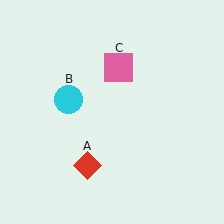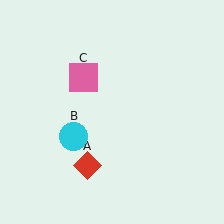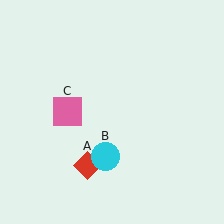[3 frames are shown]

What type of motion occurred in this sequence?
The cyan circle (object B), pink square (object C) rotated counterclockwise around the center of the scene.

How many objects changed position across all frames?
2 objects changed position: cyan circle (object B), pink square (object C).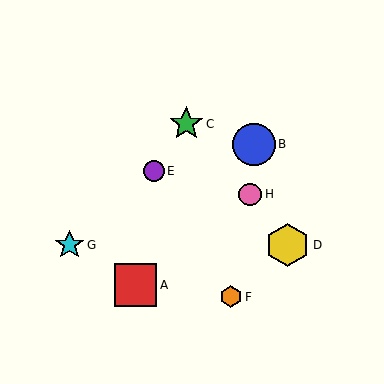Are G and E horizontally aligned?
No, G is at y≈245 and E is at y≈171.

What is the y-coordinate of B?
Object B is at y≈144.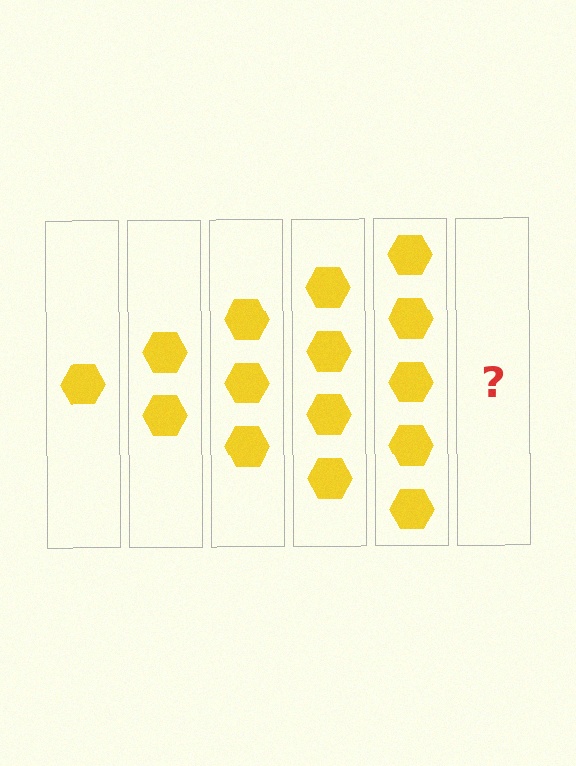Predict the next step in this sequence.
The next step is 6 hexagons.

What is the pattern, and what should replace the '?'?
The pattern is that each step adds one more hexagon. The '?' should be 6 hexagons.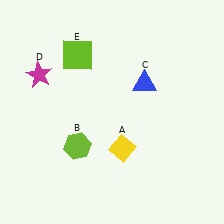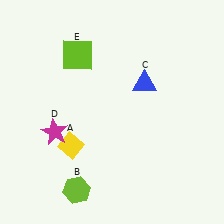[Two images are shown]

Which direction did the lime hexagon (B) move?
The lime hexagon (B) moved down.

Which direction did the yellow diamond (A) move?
The yellow diamond (A) moved left.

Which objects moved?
The objects that moved are: the yellow diamond (A), the lime hexagon (B), the magenta star (D).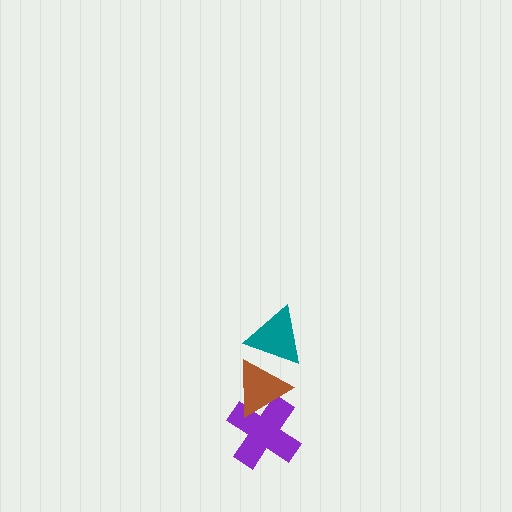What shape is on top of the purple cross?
The brown triangle is on top of the purple cross.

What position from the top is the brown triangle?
The brown triangle is 2nd from the top.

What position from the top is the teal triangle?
The teal triangle is 1st from the top.